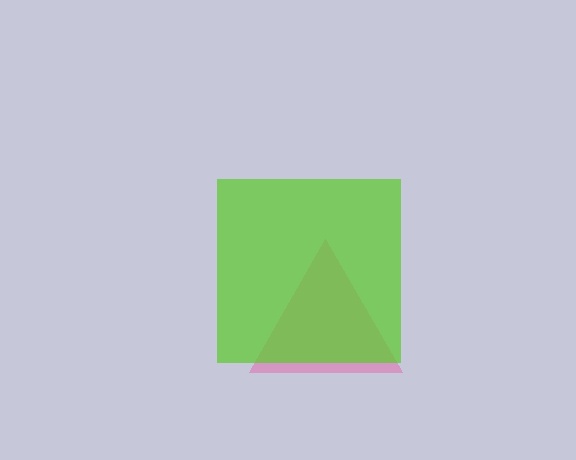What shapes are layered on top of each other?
The layered shapes are: a pink triangle, a lime square.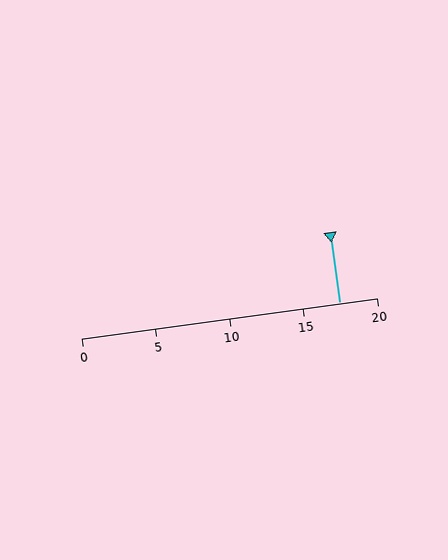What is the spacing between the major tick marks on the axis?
The major ticks are spaced 5 apart.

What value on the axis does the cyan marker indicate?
The marker indicates approximately 17.5.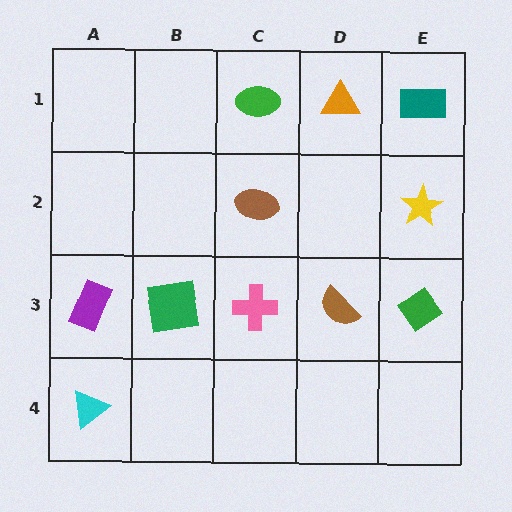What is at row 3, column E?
A green diamond.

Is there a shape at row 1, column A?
No, that cell is empty.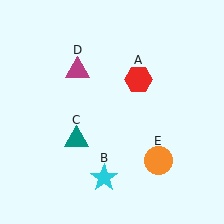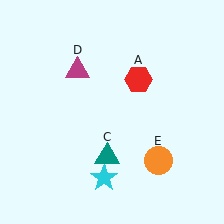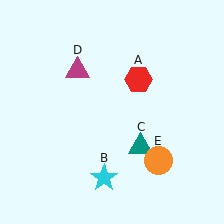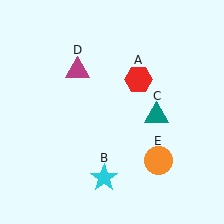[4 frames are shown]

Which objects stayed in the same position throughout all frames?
Red hexagon (object A) and cyan star (object B) and magenta triangle (object D) and orange circle (object E) remained stationary.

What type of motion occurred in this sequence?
The teal triangle (object C) rotated counterclockwise around the center of the scene.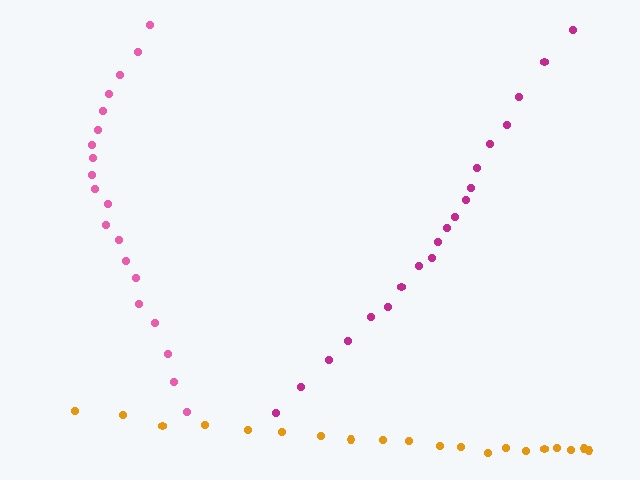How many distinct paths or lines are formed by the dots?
There are 3 distinct paths.